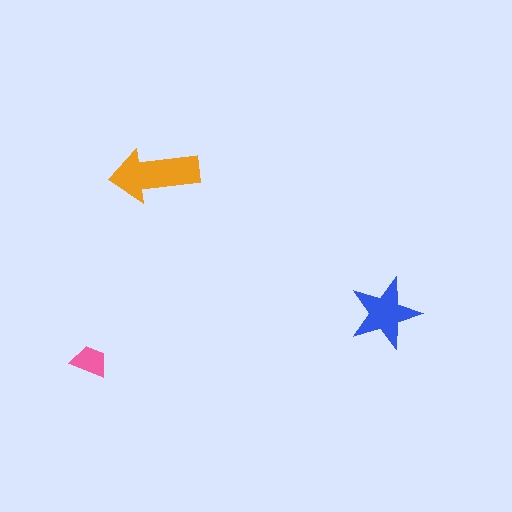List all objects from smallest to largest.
The pink trapezoid, the blue star, the orange arrow.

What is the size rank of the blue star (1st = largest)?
2nd.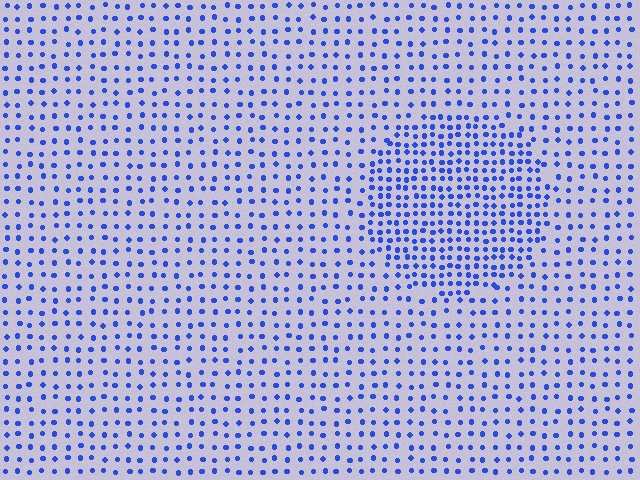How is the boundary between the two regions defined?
The boundary is defined by a change in element density (approximately 2.0x ratio). All elements are the same color, size, and shape.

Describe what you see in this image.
The image contains small blue elements arranged at two different densities. A circle-shaped region is visible where the elements are more densely packed than the surrounding area.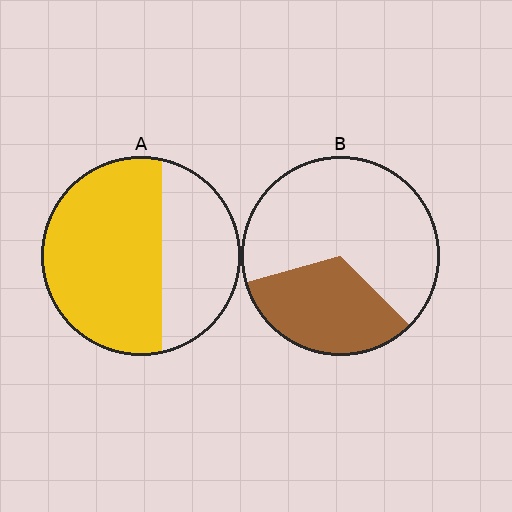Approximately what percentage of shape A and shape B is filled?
A is approximately 65% and B is approximately 35%.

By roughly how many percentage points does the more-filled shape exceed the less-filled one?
By roughly 30 percentage points (A over B).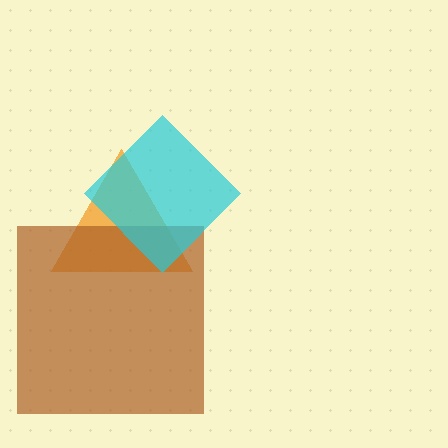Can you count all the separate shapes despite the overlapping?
Yes, there are 3 separate shapes.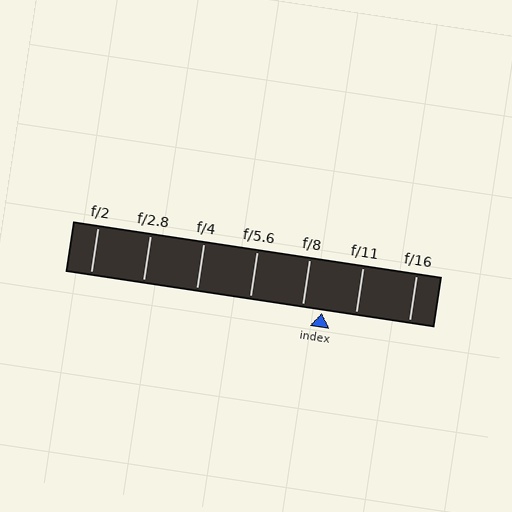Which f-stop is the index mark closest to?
The index mark is closest to f/8.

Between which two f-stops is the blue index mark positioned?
The index mark is between f/8 and f/11.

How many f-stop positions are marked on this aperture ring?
There are 7 f-stop positions marked.